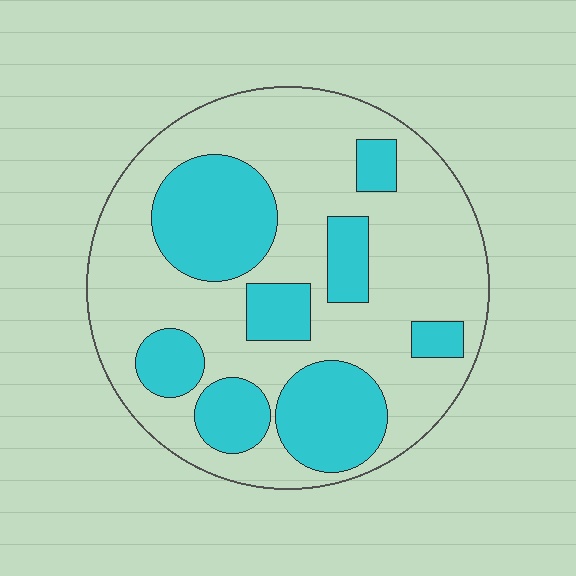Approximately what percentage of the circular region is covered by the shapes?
Approximately 35%.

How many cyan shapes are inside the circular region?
8.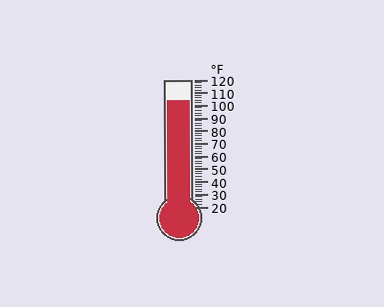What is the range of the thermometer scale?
The thermometer scale ranges from 20°F to 120°F.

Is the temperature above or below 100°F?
The temperature is above 100°F.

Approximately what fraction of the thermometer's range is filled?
The thermometer is filled to approximately 85% of its range.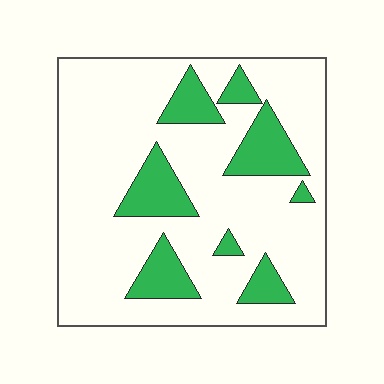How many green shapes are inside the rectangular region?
8.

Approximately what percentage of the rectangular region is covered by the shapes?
Approximately 20%.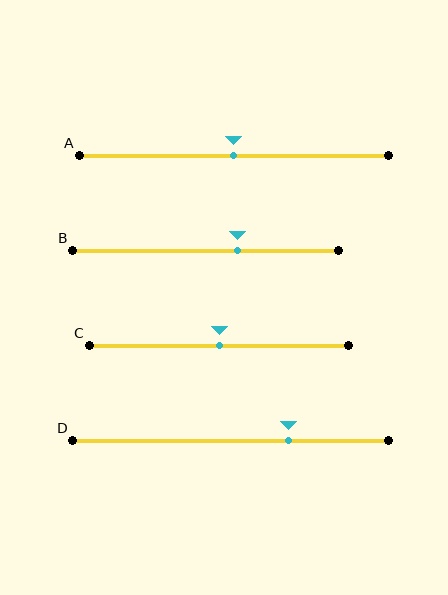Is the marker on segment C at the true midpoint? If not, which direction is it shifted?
Yes, the marker on segment C is at the true midpoint.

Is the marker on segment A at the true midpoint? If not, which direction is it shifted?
Yes, the marker on segment A is at the true midpoint.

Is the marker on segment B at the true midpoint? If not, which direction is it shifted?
No, the marker on segment B is shifted to the right by about 12% of the segment length.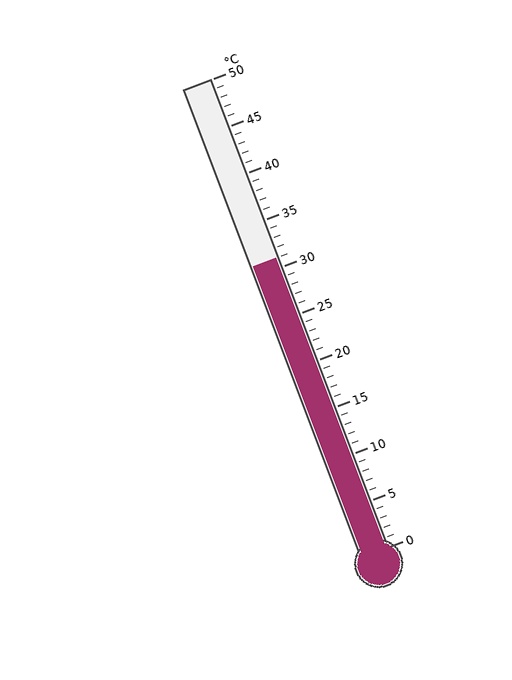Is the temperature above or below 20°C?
The temperature is above 20°C.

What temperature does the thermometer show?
The thermometer shows approximately 31°C.